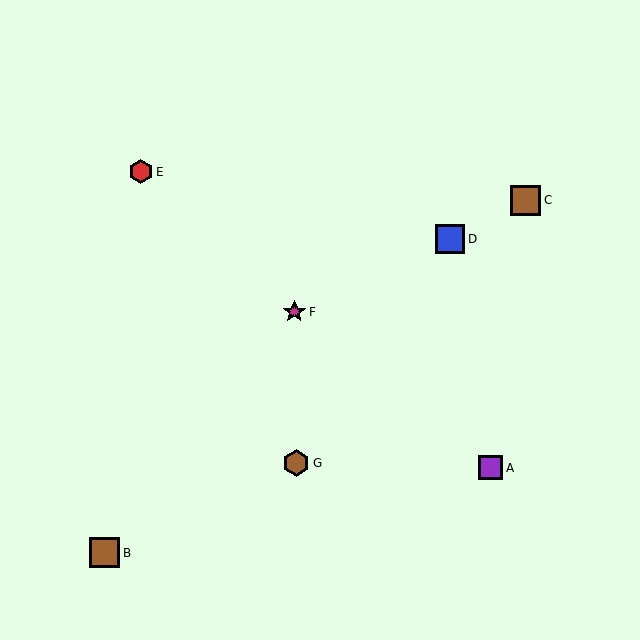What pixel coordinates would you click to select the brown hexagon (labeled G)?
Click at (296, 463) to select the brown hexagon G.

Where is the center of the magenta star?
The center of the magenta star is at (294, 312).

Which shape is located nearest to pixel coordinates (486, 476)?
The purple square (labeled A) at (491, 468) is nearest to that location.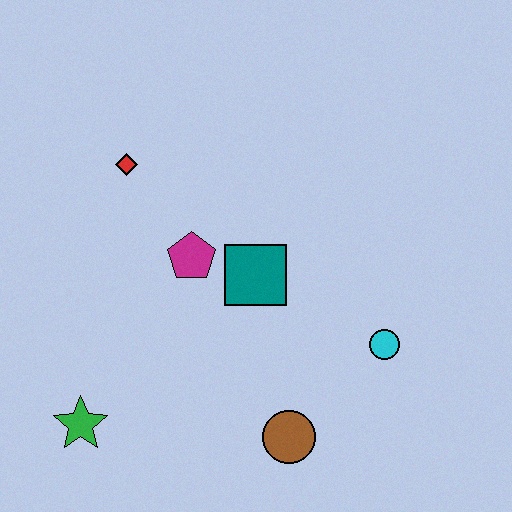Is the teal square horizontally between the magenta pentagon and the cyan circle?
Yes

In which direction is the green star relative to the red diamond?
The green star is below the red diamond.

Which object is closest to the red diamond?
The magenta pentagon is closest to the red diamond.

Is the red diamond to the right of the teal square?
No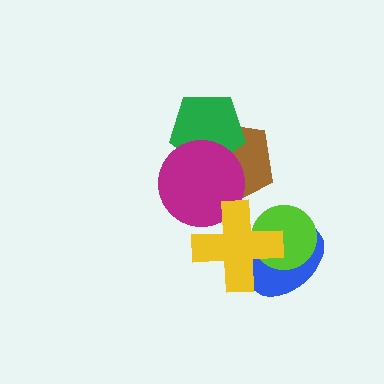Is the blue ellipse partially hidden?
Yes, it is partially covered by another shape.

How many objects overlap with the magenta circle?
3 objects overlap with the magenta circle.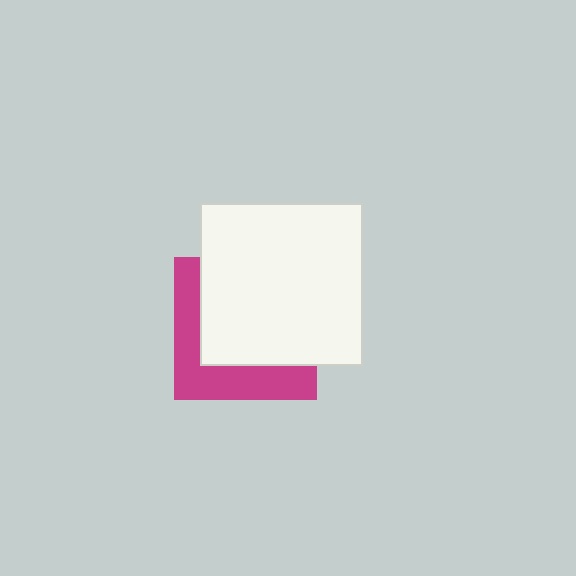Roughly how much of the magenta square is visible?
A small part of it is visible (roughly 38%).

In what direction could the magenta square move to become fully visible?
The magenta square could move toward the lower-left. That would shift it out from behind the white square entirely.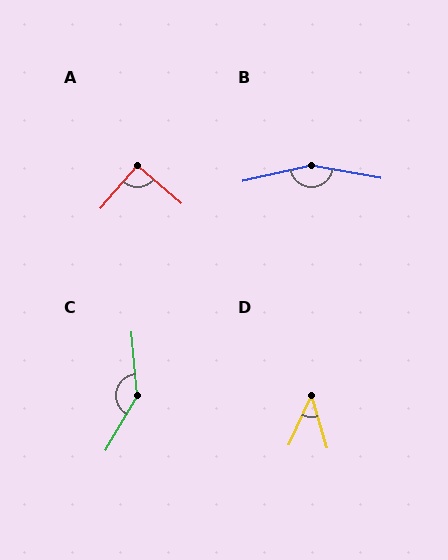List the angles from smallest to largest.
D (42°), A (90°), C (145°), B (157°).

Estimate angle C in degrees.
Approximately 145 degrees.